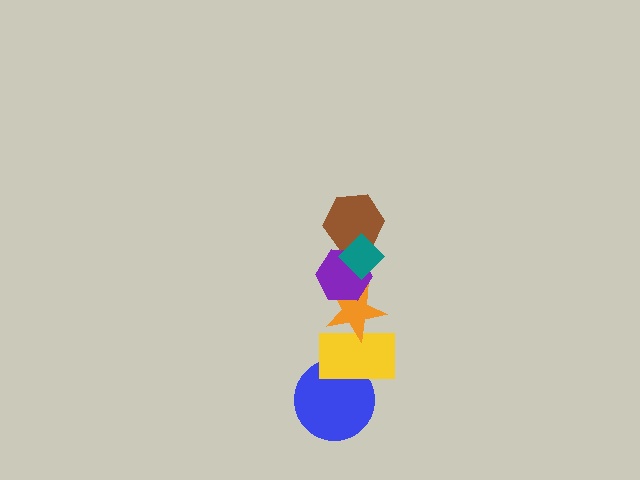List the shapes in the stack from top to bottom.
From top to bottom: the teal diamond, the brown hexagon, the purple hexagon, the orange star, the yellow rectangle, the blue circle.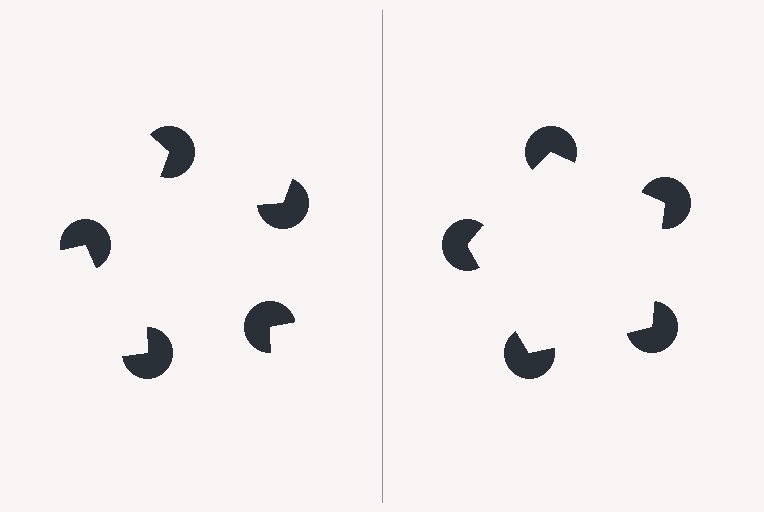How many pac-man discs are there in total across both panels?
10 — 5 on each side.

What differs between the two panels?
The pac-man discs are positioned identically on both sides; only the wedge orientations differ. On the right they align to a pentagon; on the left they are misaligned.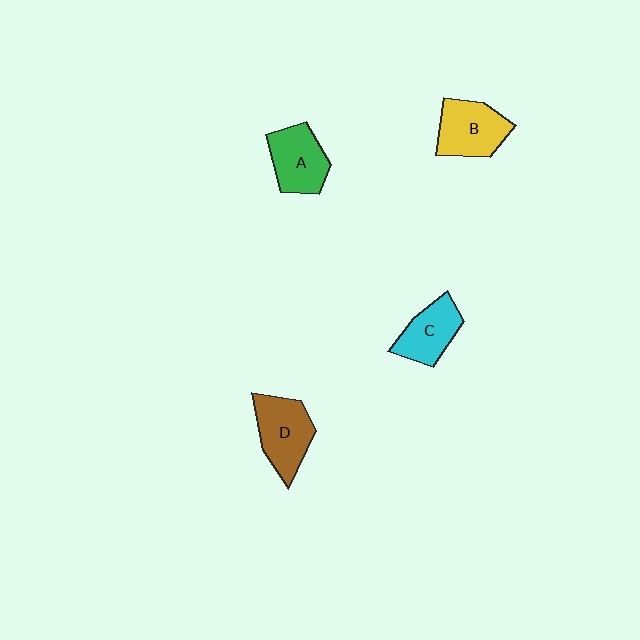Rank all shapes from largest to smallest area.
From largest to smallest: D (brown), B (yellow), A (green), C (cyan).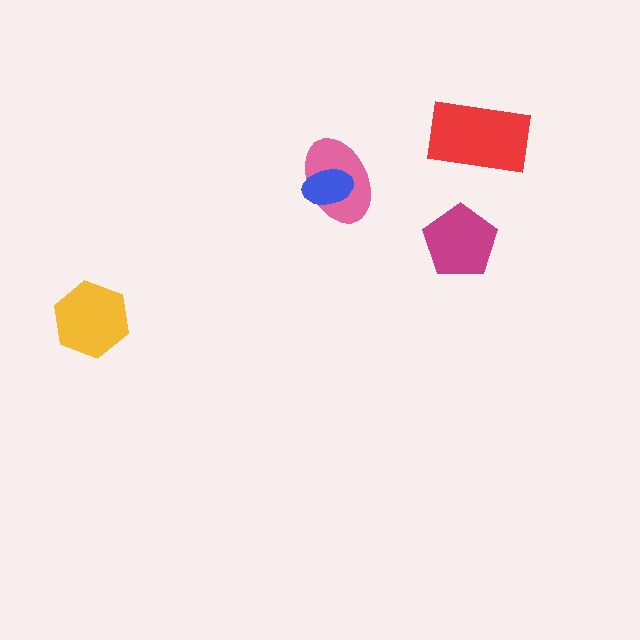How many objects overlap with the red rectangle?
0 objects overlap with the red rectangle.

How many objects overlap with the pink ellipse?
1 object overlaps with the pink ellipse.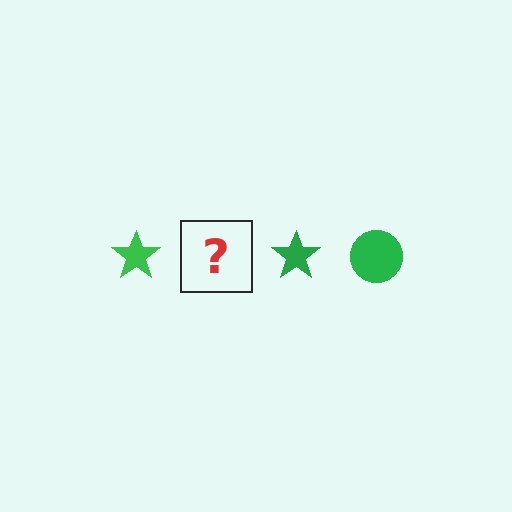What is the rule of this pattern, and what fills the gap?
The rule is that the pattern cycles through star, circle shapes in green. The gap should be filled with a green circle.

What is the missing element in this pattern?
The missing element is a green circle.